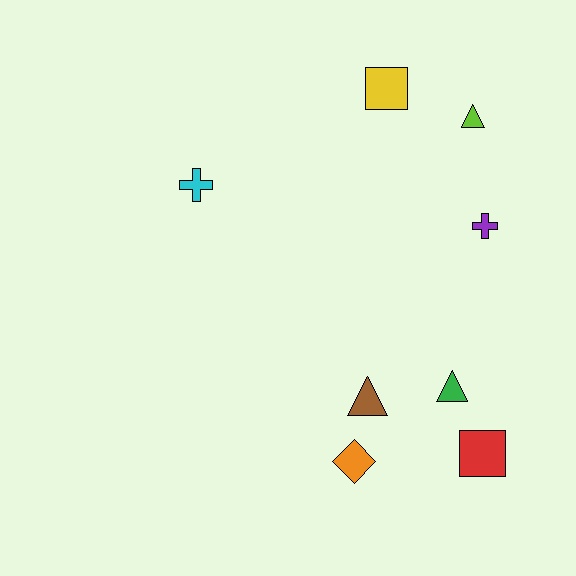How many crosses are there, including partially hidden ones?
There are 2 crosses.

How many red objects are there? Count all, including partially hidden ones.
There is 1 red object.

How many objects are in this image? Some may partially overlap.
There are 8 objects.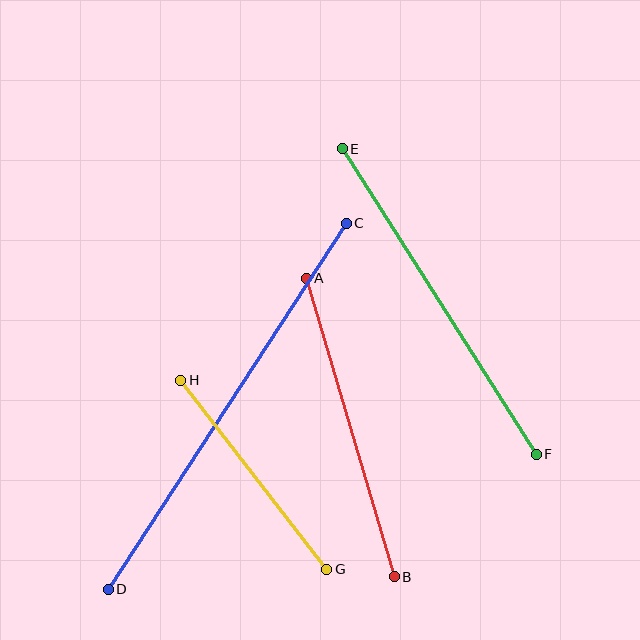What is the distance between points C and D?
The distance is approximately 437 pixels.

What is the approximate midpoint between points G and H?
The midpoint is at approximately (254, 475) pixels.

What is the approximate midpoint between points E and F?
The midpoint is at approximately (439, 302) pixels.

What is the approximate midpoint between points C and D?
The midpoint is at approximately (227, 406) pixels.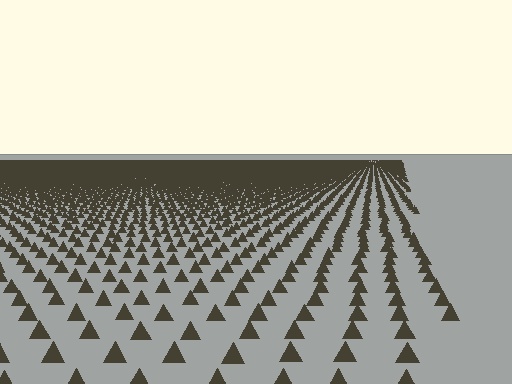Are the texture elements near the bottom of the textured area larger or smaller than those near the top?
Larger. Near the bottom, elements are closer to the viewer and appear at a bigger on-screen size.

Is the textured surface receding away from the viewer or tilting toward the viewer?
The surface is receding away from the viewer. Texture elements get smaller and denser toward the top.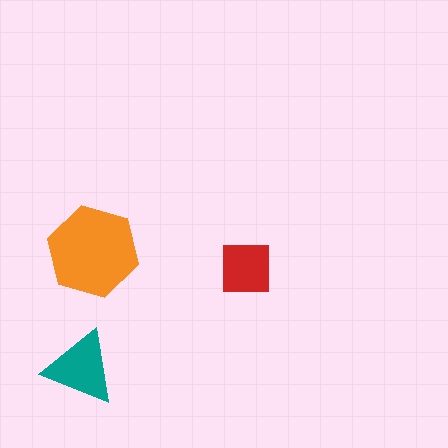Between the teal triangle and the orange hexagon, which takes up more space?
The orange hexagon.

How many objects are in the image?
There are 3 objects in the image.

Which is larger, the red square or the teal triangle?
The teal triangle.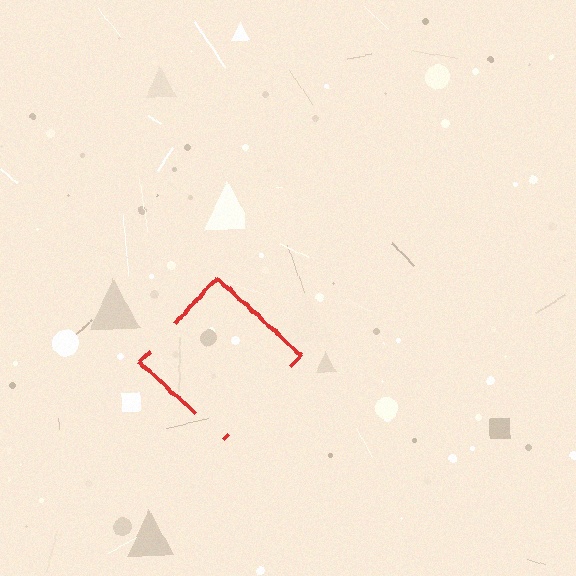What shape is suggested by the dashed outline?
The dashed outline suggests a diamond.